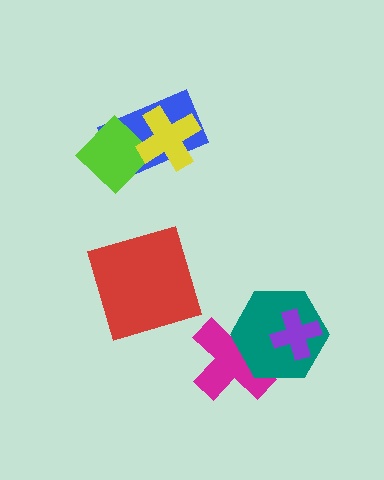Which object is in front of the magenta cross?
The teal hexagon is in front of the magenta cross.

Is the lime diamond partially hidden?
Yes, it is partially covered by another shape.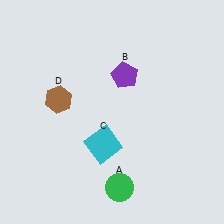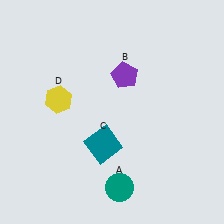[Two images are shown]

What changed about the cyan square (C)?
In Image 1, C is cyan. In Image 2, it changed to teal.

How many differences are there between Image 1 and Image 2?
There are 3 differences between the two images.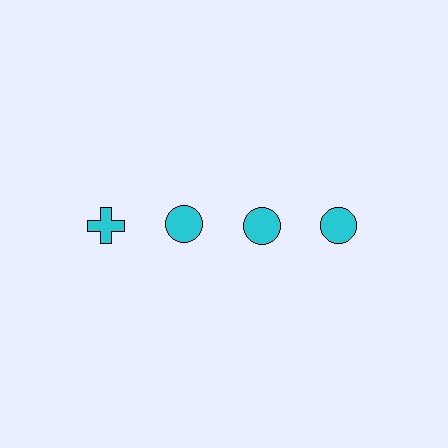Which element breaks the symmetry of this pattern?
The cyan cross in the top row, leftmost column breaks the symmetry. All other shapes are cyan circles.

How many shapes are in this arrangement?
There are 4 shapes arranged in a grid pattern.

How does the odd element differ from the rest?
It has a different shape: cross instead of circle.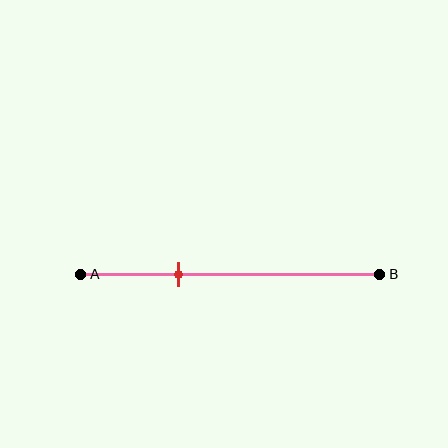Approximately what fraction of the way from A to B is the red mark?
The red mark is approximately 35% of the way from A to B.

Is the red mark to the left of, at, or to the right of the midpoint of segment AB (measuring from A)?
The red mark is to the left of the midpoint of segment AB.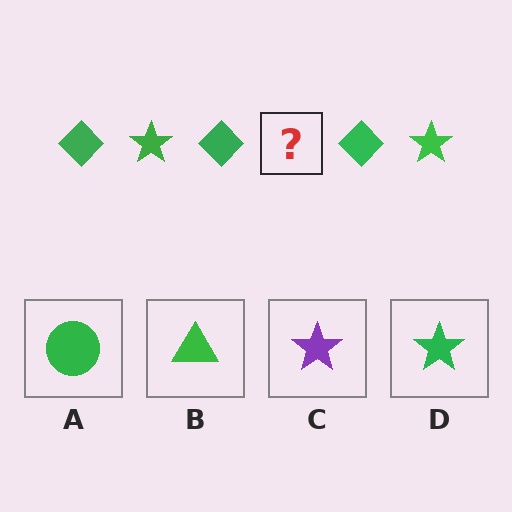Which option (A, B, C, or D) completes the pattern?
D.